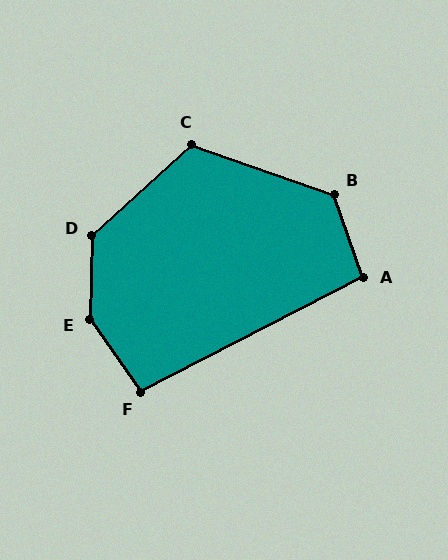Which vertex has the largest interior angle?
E, at approximately 144 degrees.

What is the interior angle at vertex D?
Approximately 134 degrees (obtuse).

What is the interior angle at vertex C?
Approximately 118 degrees (obtuse).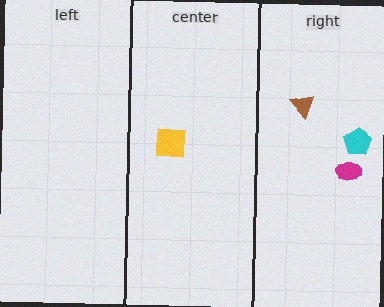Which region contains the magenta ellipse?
The right region.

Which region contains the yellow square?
The center region.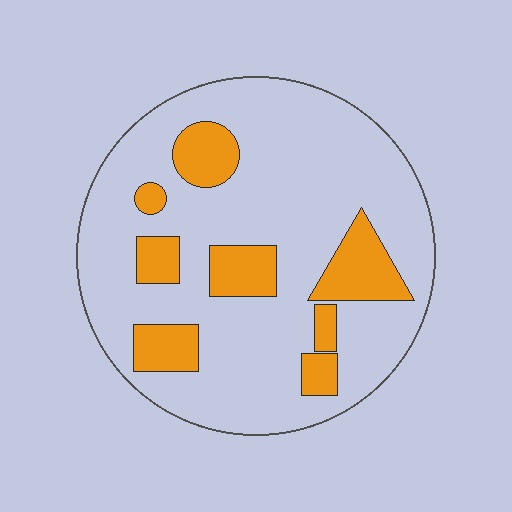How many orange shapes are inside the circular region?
8.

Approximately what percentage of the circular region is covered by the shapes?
Approximately 20%.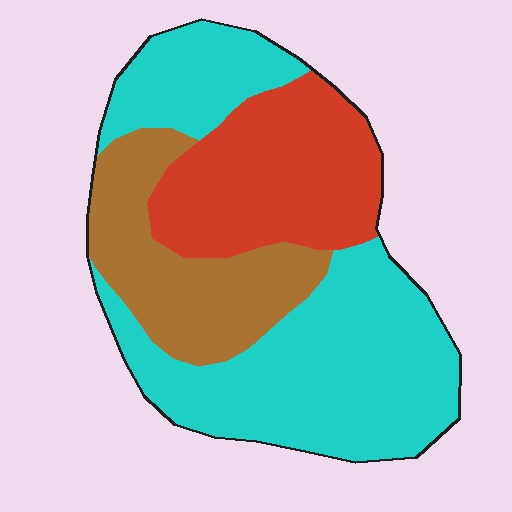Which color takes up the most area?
Cyan, at roughly 50%.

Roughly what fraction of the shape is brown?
Brown takes up between a sixth and a third of the shape.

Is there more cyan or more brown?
Cyan.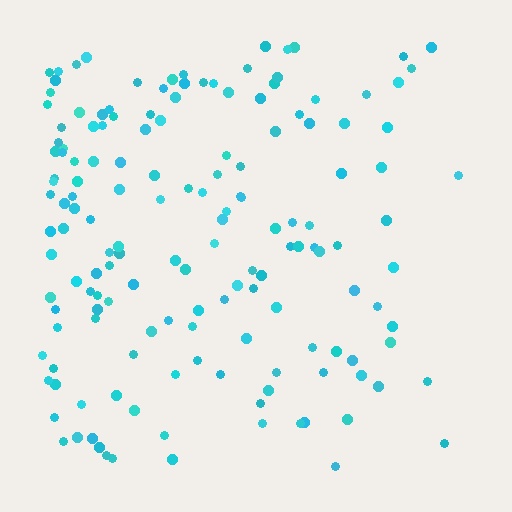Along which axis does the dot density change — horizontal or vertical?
Horizontal.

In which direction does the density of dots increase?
From right to left, with the left side densest.